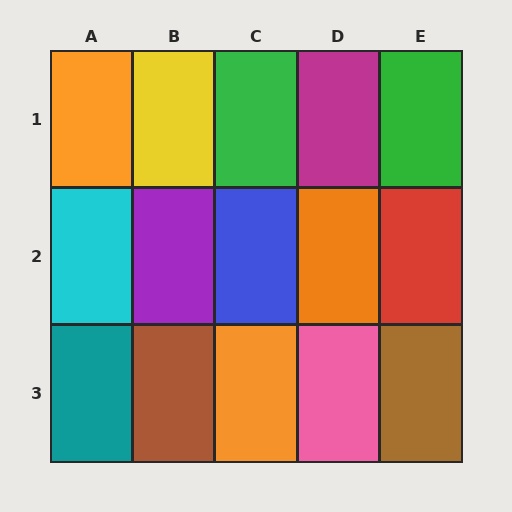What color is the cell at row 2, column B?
Purple.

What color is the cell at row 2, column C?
Blue.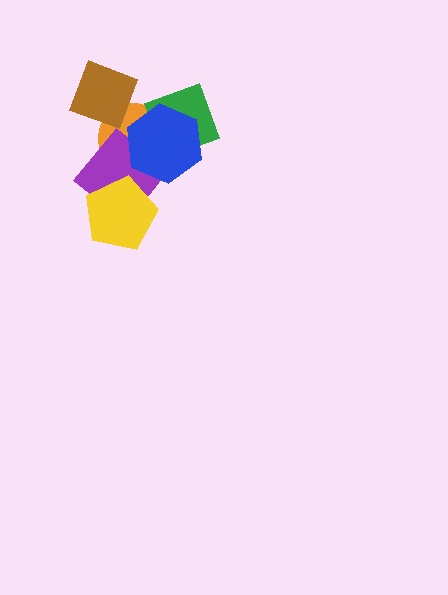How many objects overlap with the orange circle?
4 objects overlap with the orange circle.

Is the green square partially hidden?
Yes, it is partially covered by another shape.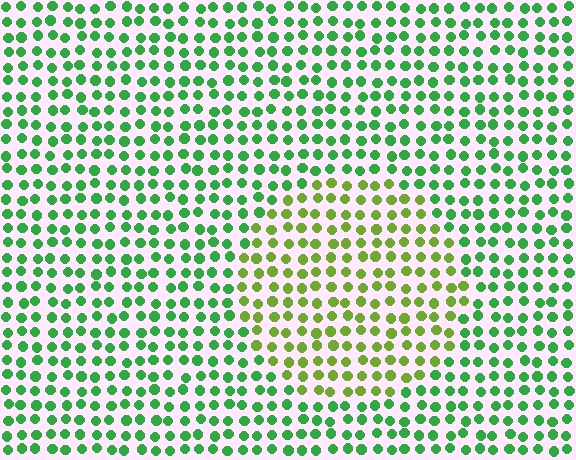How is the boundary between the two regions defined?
The boundary is defined purely by a slight shift in hue (about 41 degrees). Spacing, size, and orientation are identical on both sides.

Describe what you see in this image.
The image is filled with small green elements in a uniform arrangement. A circle-shaped region is visible where the elements are tinted to a slightly different hue, forming a subtle color boundary.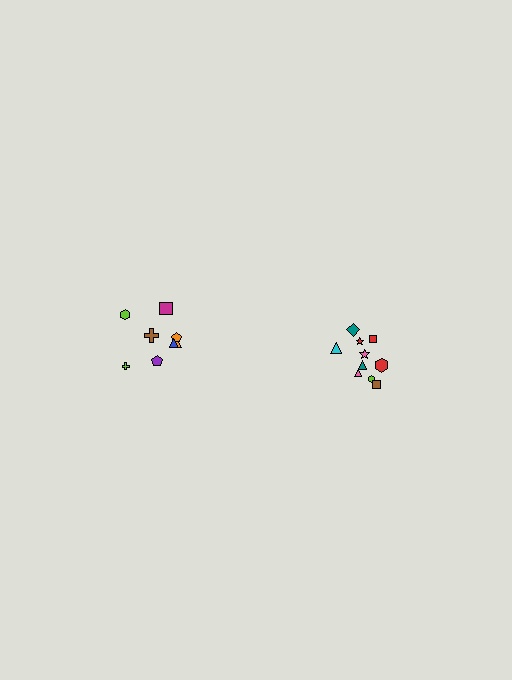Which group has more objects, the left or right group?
The right group.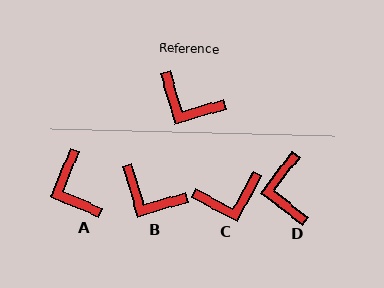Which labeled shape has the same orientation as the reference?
B.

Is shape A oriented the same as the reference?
No, it is off by about 38 degrees.